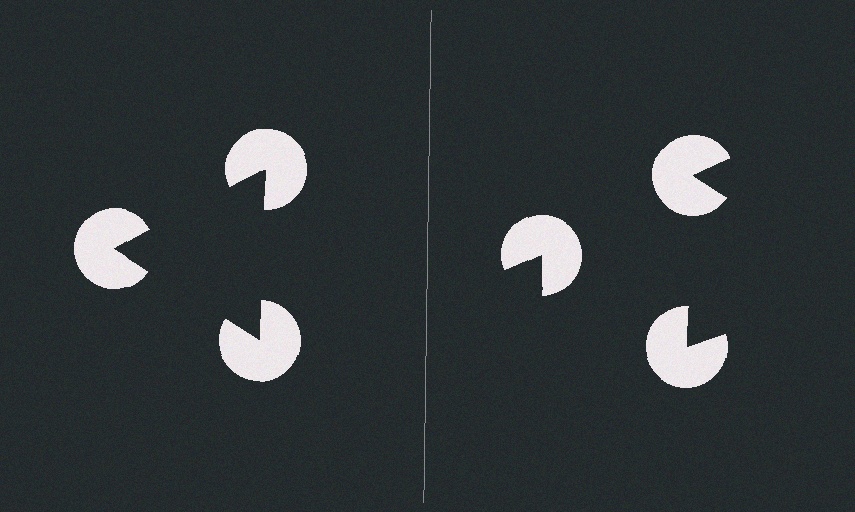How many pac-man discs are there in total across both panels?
6 — 3 on each side.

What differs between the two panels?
The pac-man discs are positioned identically on both sides; only the wedge orientations differ. On the left they align to a triangle; on the right they are misaligned.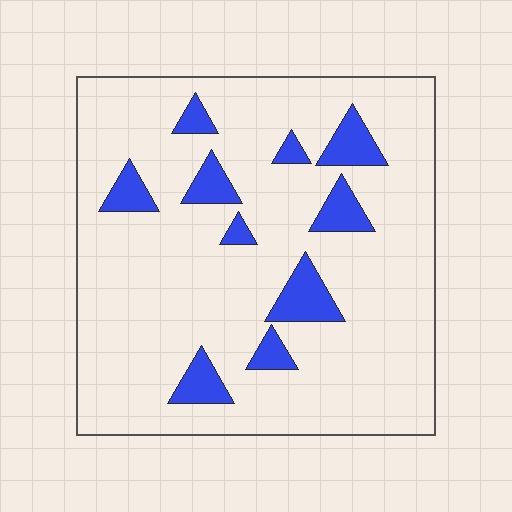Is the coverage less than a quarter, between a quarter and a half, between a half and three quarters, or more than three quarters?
Less than a quarter.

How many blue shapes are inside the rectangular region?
10.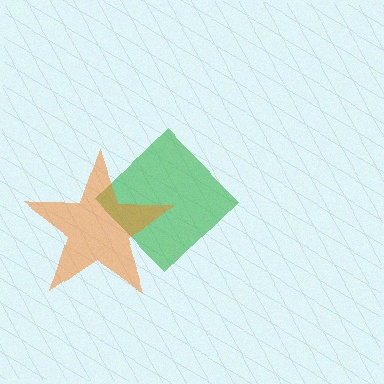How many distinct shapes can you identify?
There are 2 distinct shapes: a green diamond, an orange star.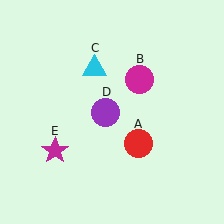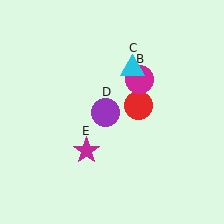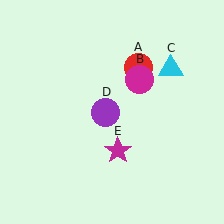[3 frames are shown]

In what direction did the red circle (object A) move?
The red circle (object A) moved up.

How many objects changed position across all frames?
3 objects changed position: red circle (object A), cyan triangle (object C), magenta star (object E).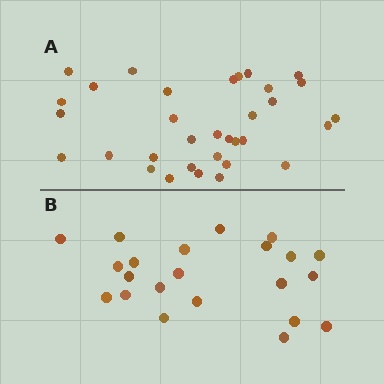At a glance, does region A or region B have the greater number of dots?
Region A (the top region) has more dots.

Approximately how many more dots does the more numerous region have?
Region A has roughly 12 or so more dots than region B.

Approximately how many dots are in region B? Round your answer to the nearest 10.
About 20 dots. (The exact count is 22, which rounds to 20.)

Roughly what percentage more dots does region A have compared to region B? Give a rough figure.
About 50% more.